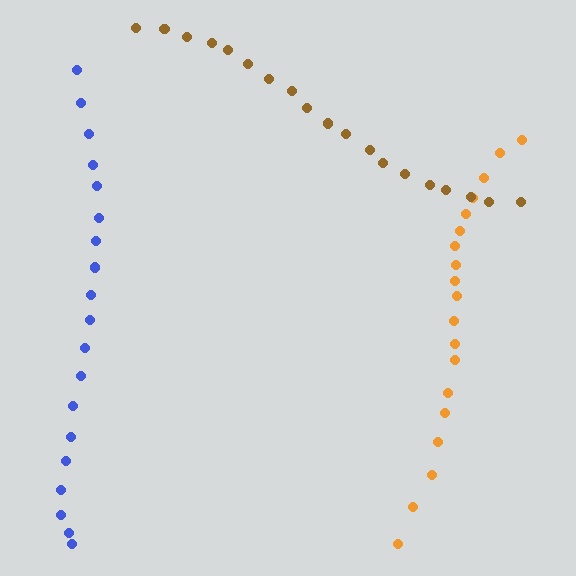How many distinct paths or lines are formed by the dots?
There are 3 distinct paths.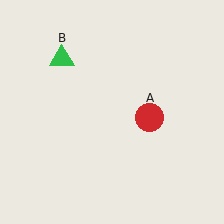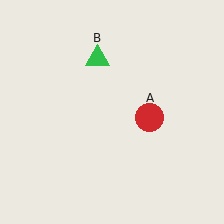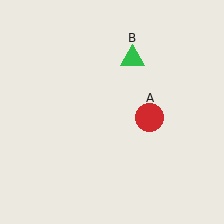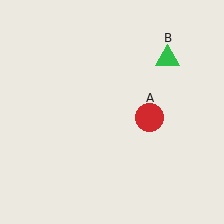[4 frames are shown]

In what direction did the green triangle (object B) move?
The green triangle (object B) moved right.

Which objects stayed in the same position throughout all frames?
Red circle (object A) remained stationary.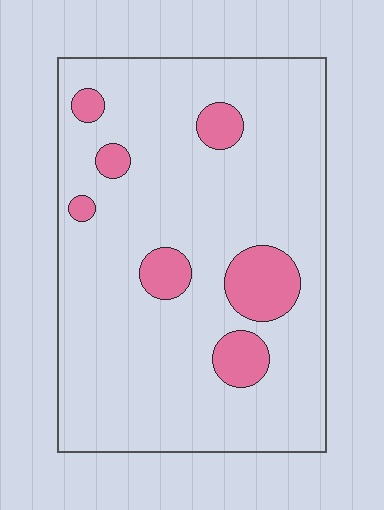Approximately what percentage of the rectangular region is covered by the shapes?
Approximately 15%.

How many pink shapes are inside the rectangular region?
7.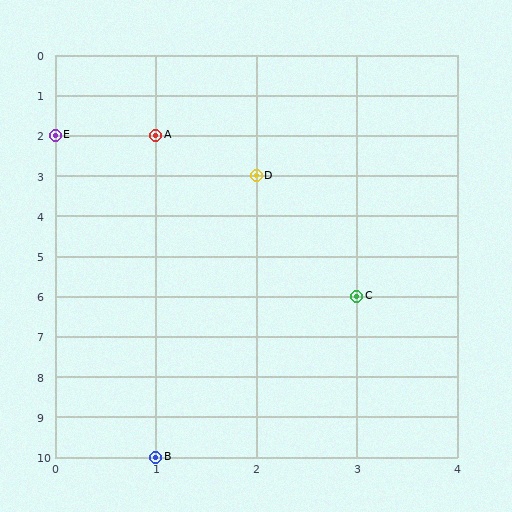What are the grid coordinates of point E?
Point E is at grid coordinates (0, 2).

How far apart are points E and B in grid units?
Points E and B are 1 column and 8 rows apart (about 8.1 grid units diagonally).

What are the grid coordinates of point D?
Point D is at grid coordinates (2, 3).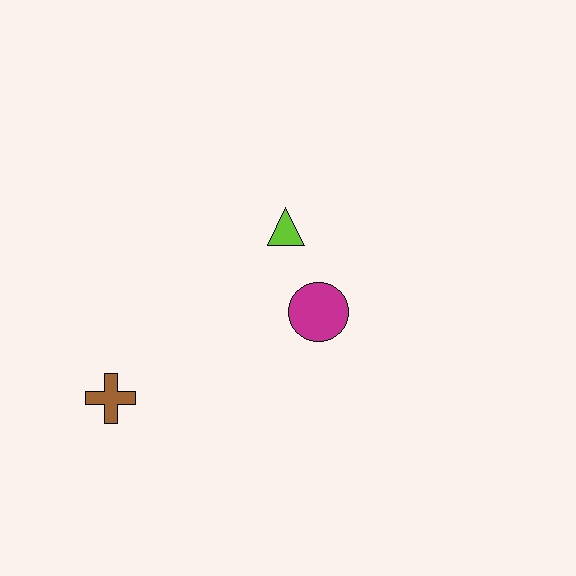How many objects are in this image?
There are 3 objects.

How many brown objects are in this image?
There is 1 brown object.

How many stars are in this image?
There are no stars.